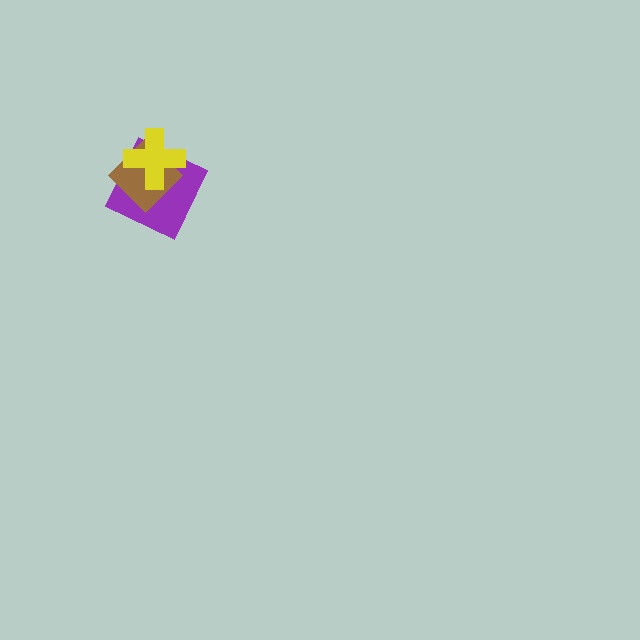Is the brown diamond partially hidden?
Yes, it is partially covered by another shape.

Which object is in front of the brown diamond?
The yellow cross is in front of the brown diamond.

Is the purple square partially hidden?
Yes, it is partially covered by another shape.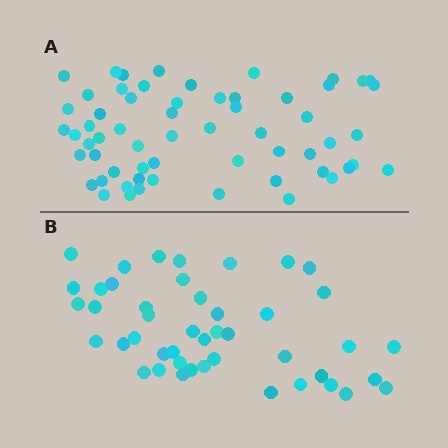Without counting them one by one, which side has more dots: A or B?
Region A (the top region) has more dots.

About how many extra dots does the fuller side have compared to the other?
Region A has approximately 15 more dots than region B.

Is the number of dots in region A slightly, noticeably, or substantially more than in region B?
Region A has noticeably more, but not dramatically so. The ratio is roughly 1.3 to 1.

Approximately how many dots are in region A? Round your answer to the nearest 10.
About 60 dots.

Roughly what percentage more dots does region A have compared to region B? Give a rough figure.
About 35% more.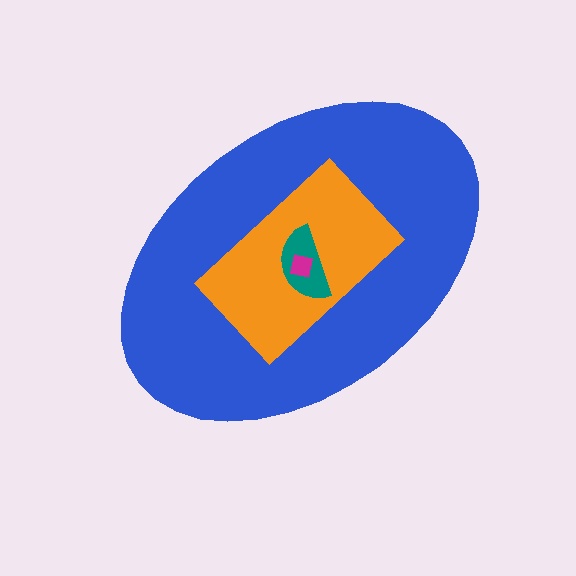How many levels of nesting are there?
4.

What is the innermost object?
The magenta square.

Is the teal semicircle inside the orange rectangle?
Yes.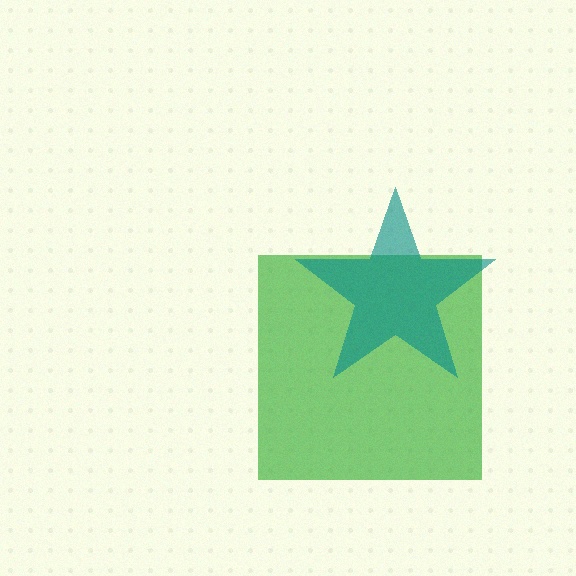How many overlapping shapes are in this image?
There are 2 overlapping shapes in the image.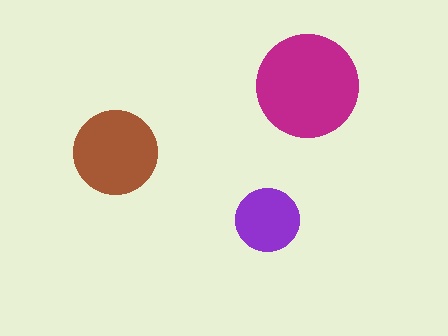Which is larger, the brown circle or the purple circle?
The brown one.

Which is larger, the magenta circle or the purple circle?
The magenta one.